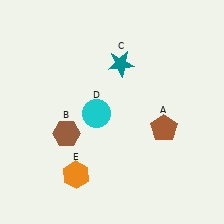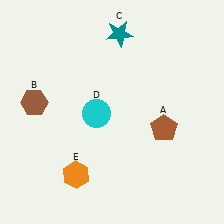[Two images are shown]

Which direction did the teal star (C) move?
The teal star (C) moved up.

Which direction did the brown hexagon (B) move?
The brown hexagon (B) moved left.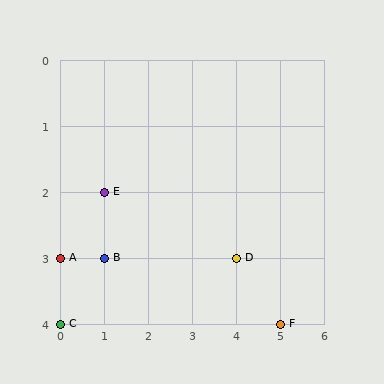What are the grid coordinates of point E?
Point E is at grid coordinates (1, 2).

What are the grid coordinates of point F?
Point F is at grid coordinates (5, 4).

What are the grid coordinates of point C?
Point C is at grid coordinates (0, 4).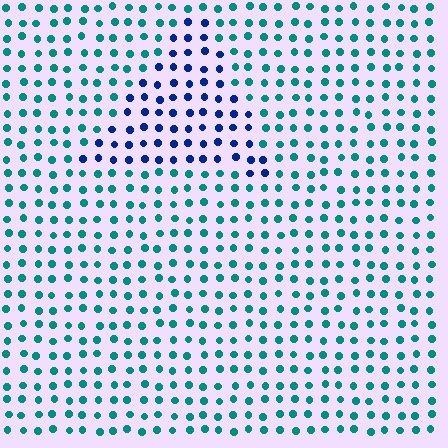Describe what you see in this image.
The image is filled with small teal elements in a uniform arrangement. A triangle-shaped region is visible where the elements are tinted to a slightly different hue, forming a subtle color boundary.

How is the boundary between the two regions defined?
The boundary is defined purely by a slight shift in hue (about 50 degrees). Spacing, size, and orientation are identical on both sides.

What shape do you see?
I see a triangle.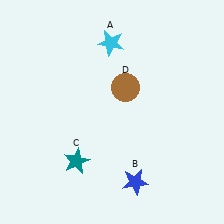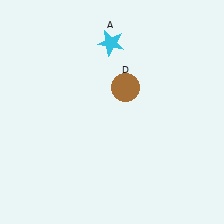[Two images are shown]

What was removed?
The teal star (C), the blue star (B) were removed in Image 2.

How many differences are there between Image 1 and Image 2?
There are 2 differences between the two images.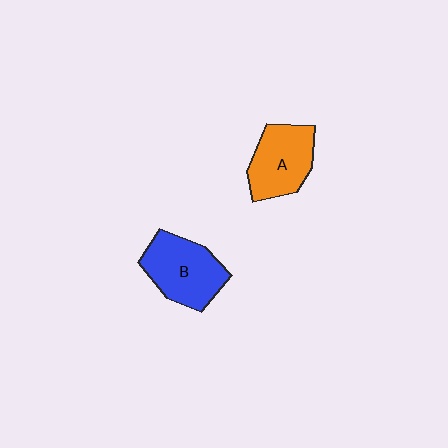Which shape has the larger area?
Shape B (blue).